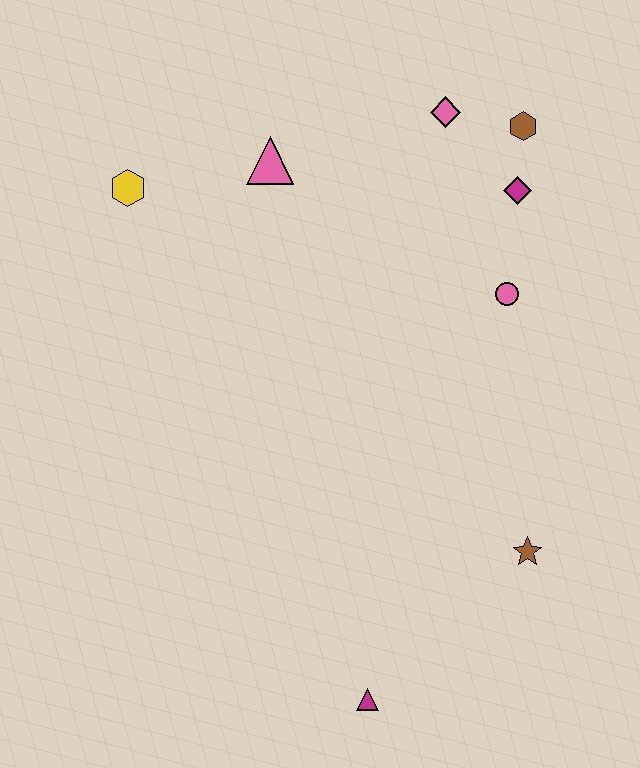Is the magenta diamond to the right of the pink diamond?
Yes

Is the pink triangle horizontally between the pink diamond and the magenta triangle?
No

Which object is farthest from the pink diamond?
The magenta triangle is farthest from the pink diamond.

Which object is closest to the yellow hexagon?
The pink triangle is closest to the yellow hexagon.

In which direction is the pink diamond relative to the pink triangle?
The pink diamond is to the right of the pink triangle.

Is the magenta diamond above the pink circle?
Yes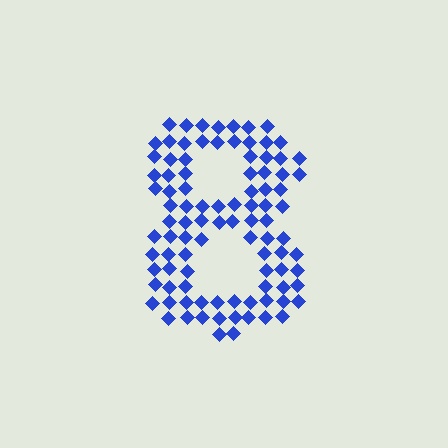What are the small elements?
The small elements are diamonds.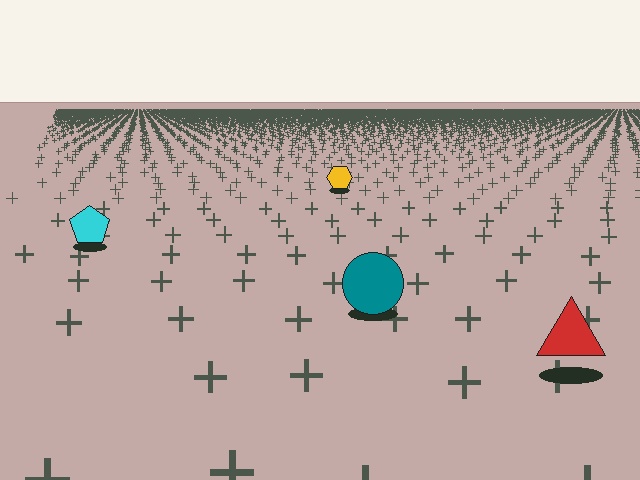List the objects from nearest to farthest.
From nearest to farthest: the red triangle, the teal circle, the cyan pentagon, the yellow hexagon.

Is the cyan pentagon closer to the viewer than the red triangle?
No. The red triangle is closer — you can tell from the texture gradient: the ground texture is coarser near it.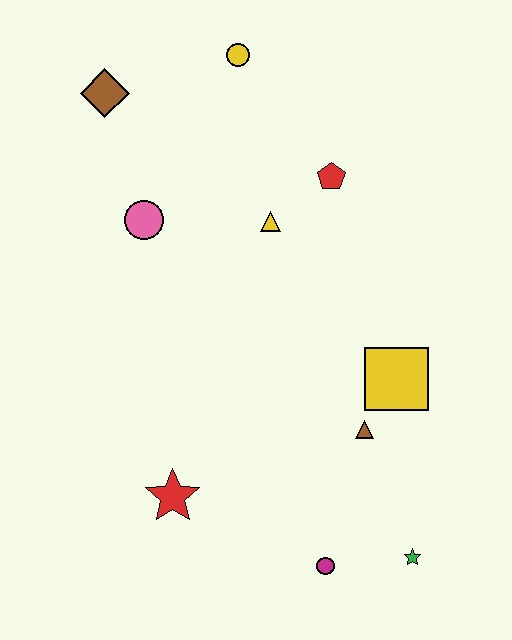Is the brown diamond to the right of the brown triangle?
No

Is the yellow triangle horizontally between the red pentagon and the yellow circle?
Yes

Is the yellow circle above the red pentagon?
Yes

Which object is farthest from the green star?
The brown diamond is farthest from the green star.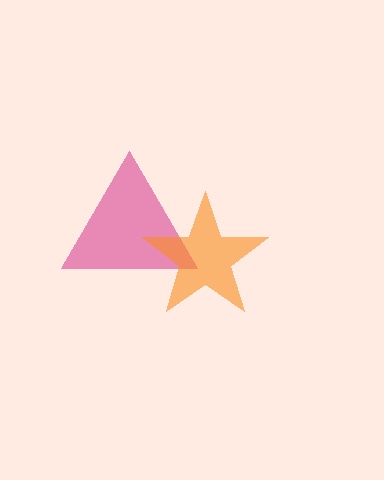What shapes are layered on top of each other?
The layered shapes are: a magenta triangle, an orange star.